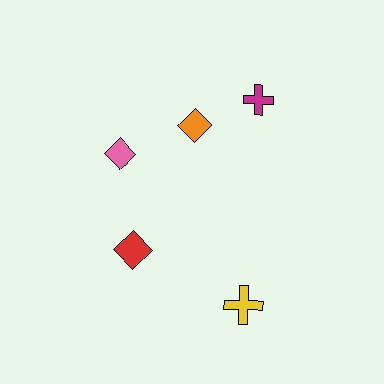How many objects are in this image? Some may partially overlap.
There are 5 objects.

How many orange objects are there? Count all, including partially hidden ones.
There is 1 orange object.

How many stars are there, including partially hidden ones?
There are no stars.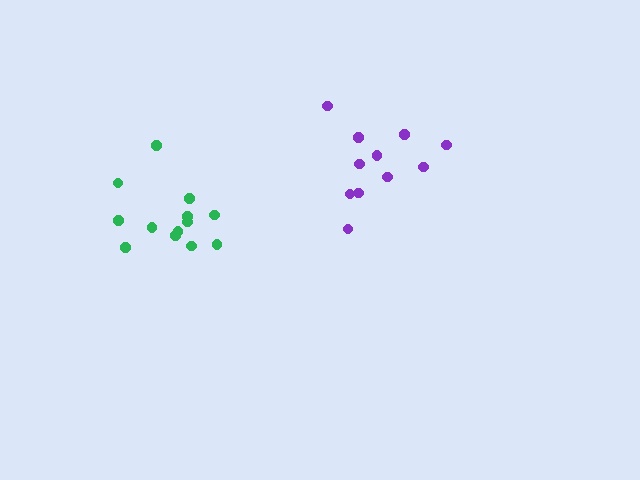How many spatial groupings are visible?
There are 2 spatial groupings.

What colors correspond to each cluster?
The clusters are colored: green, purple.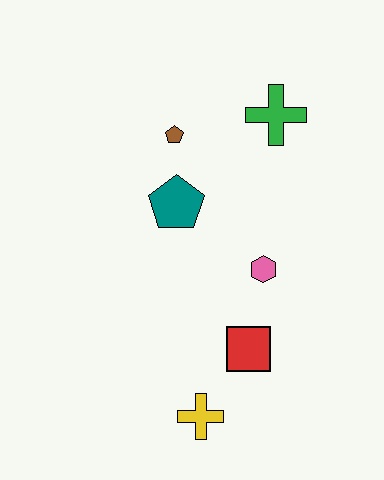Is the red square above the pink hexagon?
No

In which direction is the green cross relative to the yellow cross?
The green cross is above the yellow cross.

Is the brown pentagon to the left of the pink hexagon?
Yes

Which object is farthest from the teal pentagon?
The yellow cross is farthest from the teal pentagon.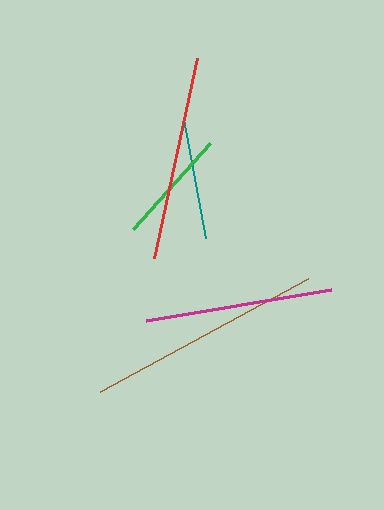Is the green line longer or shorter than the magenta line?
The magenta line is longer than the green line.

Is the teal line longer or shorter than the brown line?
The brown line is longer than the teal line.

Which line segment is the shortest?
The green line is the shortest at approximately 116 pixels.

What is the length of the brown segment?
The brown segment is approximately 236 pixels long.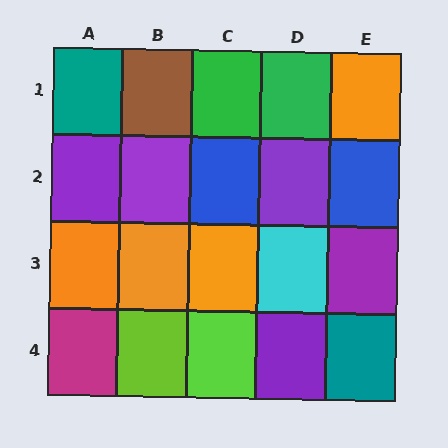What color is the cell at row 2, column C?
Blue.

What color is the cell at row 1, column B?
Brown.